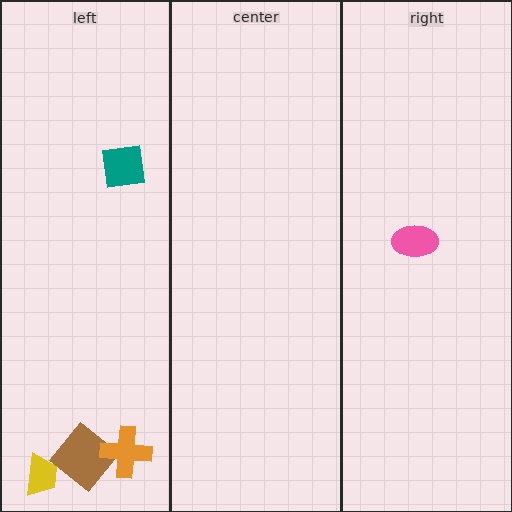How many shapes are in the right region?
1.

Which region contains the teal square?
The left region.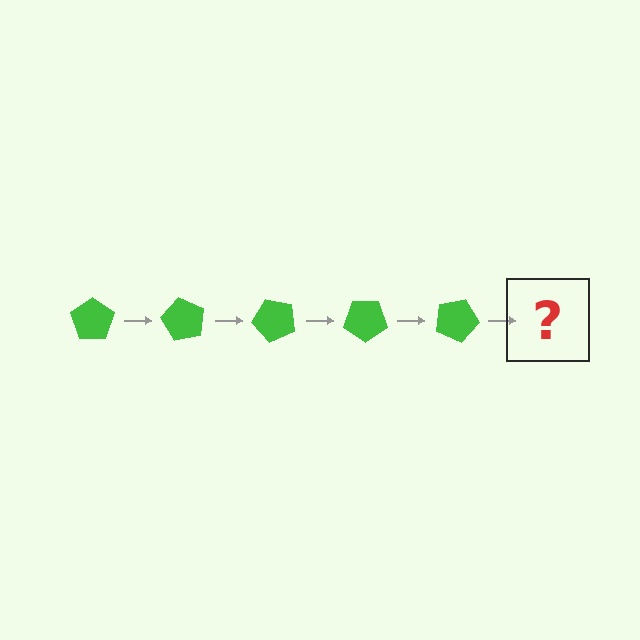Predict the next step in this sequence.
The next step is a green pentagon rotated 300 degrees.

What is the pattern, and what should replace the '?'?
The pattern is that the pentagon rotates 60 degrees each step. The '?' should be a green pentagon rotated 300 degrees.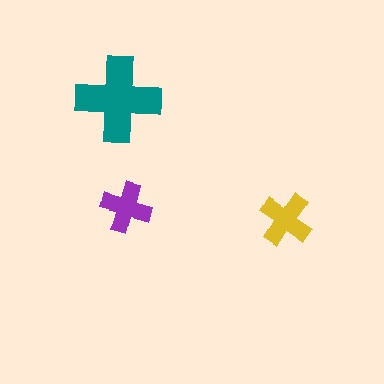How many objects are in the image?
There are 3 objects in the image.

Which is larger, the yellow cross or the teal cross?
The teal one.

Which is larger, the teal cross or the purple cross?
The teal one.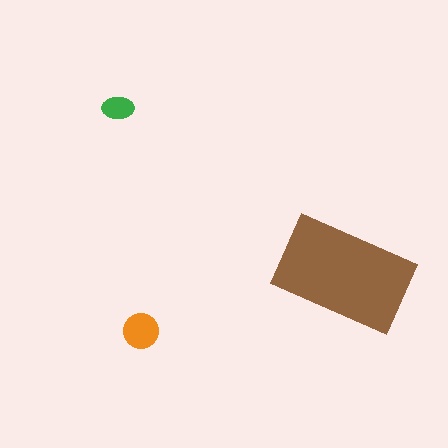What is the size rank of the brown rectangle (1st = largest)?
1st.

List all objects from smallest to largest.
The green ellipse, the orange circle, the brown rectangle.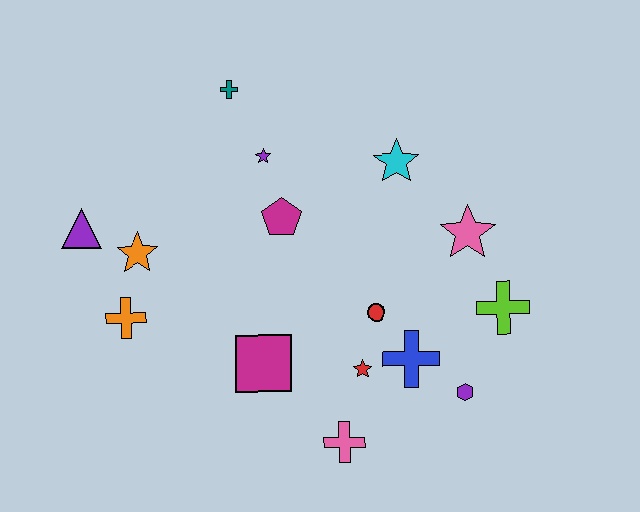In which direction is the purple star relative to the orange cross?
The purple star is above the orange cross.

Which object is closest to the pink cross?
The red star is closest to the pink cross.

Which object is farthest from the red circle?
The purple triangle is farthest from the red circle.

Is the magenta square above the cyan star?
No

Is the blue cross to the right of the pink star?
No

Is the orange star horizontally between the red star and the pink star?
No